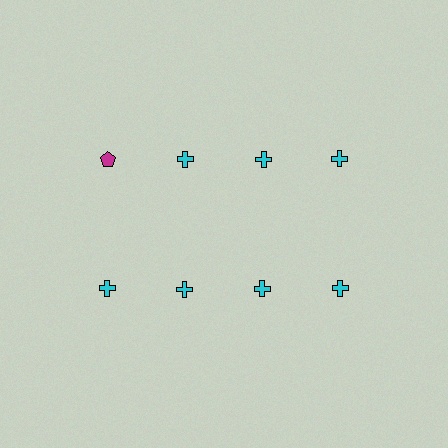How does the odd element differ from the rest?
It differs in both color (magenta instead of cyan) and shape (pentagon instead of cross).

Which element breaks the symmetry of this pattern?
The magenta pentagon in the top row, leftmost column breaks the symmetry. All other shapes are cyan crosses.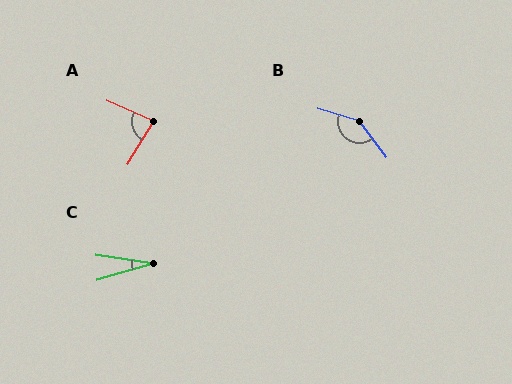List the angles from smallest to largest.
C (24°), A (83°), B (143°).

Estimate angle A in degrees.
Approximately 83 degrees.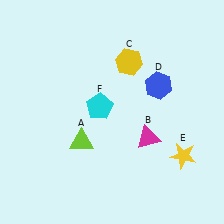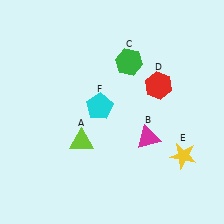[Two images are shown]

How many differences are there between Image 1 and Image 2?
There are 2 differences between the two images.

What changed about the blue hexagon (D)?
In Image 1, D is blue. In Image 2, it changed to red.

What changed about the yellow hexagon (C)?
In Image 1, C is yellow. In Image 2, it changed to green.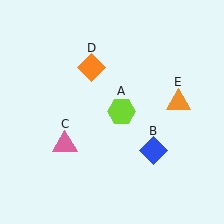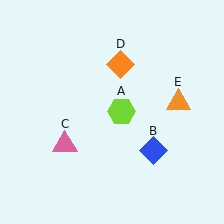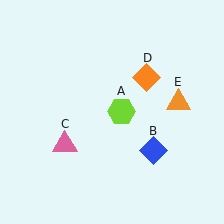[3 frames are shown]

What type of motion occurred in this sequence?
The orange diamond (object D) rotated clockwise around the center of the scene.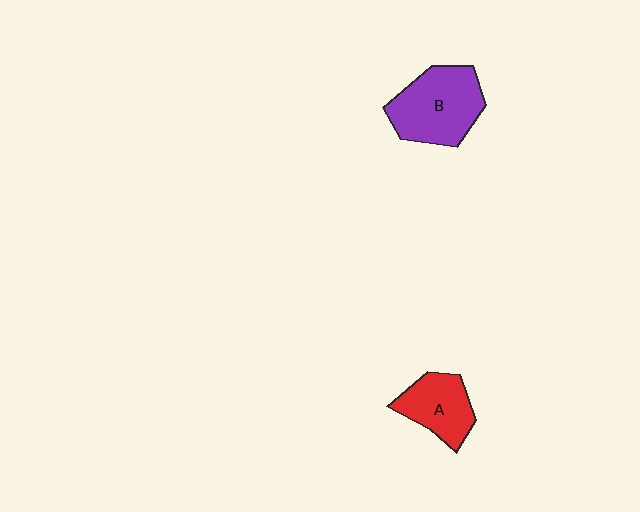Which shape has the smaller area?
Shape A (red).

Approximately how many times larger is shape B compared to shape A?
Approximately 1.5 times.